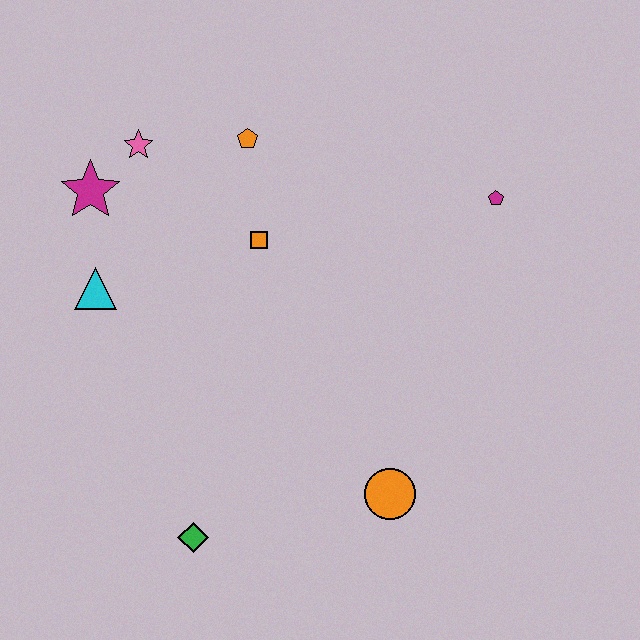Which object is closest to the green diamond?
The orange circle is closest to the green diamond.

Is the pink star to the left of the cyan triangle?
No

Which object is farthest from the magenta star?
The orange circle is farthest from the magenta star.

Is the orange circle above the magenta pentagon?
No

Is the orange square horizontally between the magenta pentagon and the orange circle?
No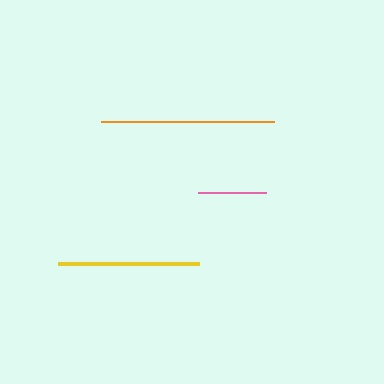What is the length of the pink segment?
The pink segment is approximately 68 pixels long.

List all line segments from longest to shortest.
From longest to shortest: orange, yellow, pink.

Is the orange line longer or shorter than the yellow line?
The orange line is longer than the yellow line.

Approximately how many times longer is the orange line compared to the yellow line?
The orange line is approximately 1.2 times the length of the yellow line.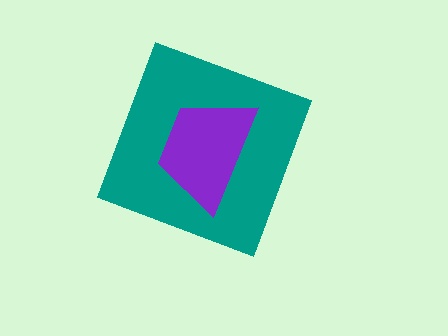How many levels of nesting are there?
2.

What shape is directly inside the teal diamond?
The purple trapezoid.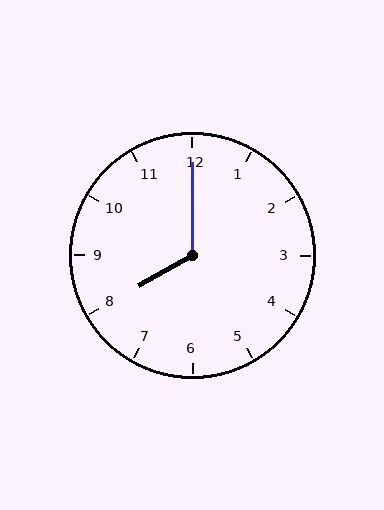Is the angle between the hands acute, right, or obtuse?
It is obtuse.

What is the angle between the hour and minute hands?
Approximately 120 degrees.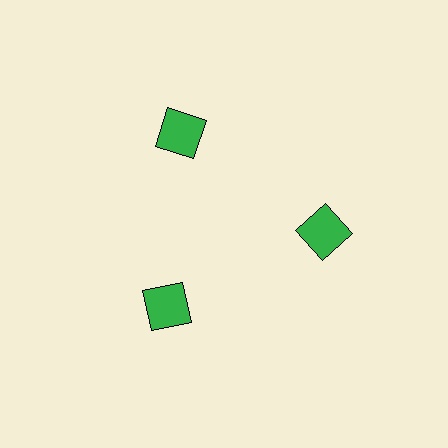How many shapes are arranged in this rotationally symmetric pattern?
There are 3 shapes, arranged in 3 groups of 1.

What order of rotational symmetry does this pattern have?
This pattern has 3-fold rotational symmetry.